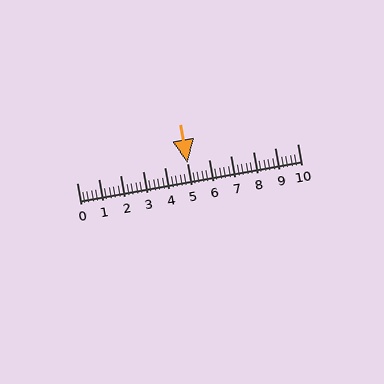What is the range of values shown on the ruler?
The ruler shows values from 0 to 10.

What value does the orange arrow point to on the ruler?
The orange arrow points to approximately 5.0.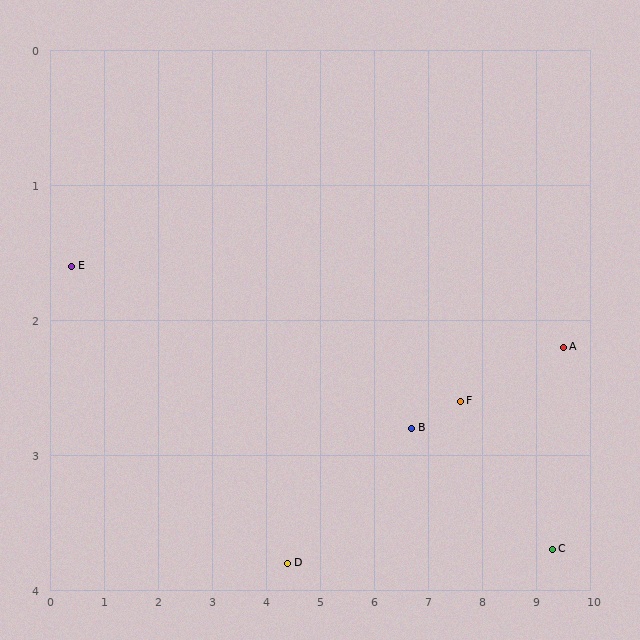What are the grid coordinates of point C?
Point C is at approximately (9.3, 3.7).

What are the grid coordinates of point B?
Point B is at approximately (6.7, 2.8).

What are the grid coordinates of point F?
Point F is at approximately (7.6, 2.6).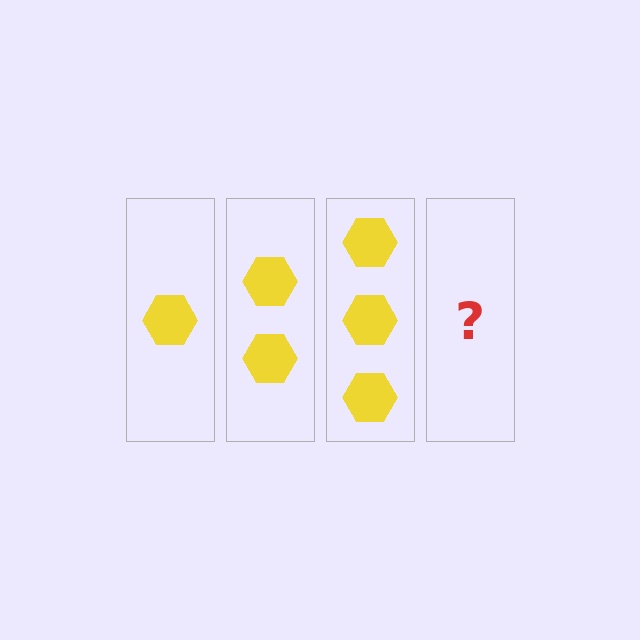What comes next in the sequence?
The next element should be 4 hexagons.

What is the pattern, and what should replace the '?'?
The pattern is that each step adds one more hexagon. The '?' should be 4 hexagons.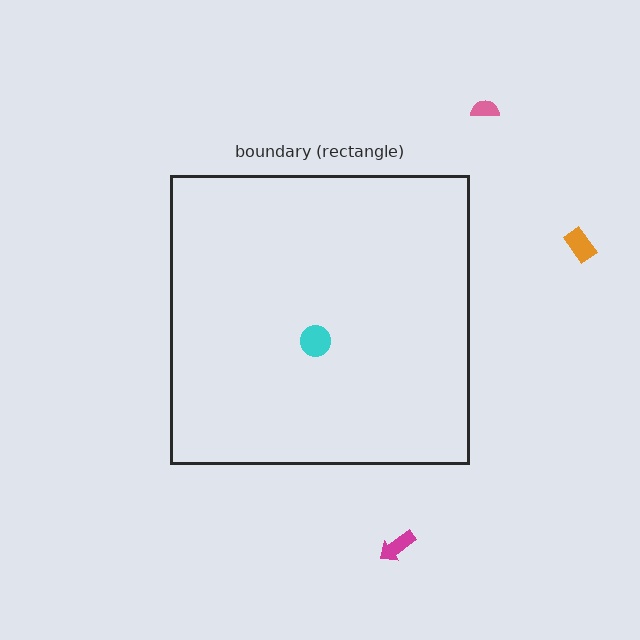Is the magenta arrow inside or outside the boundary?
Outside.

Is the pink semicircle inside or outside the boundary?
Outside.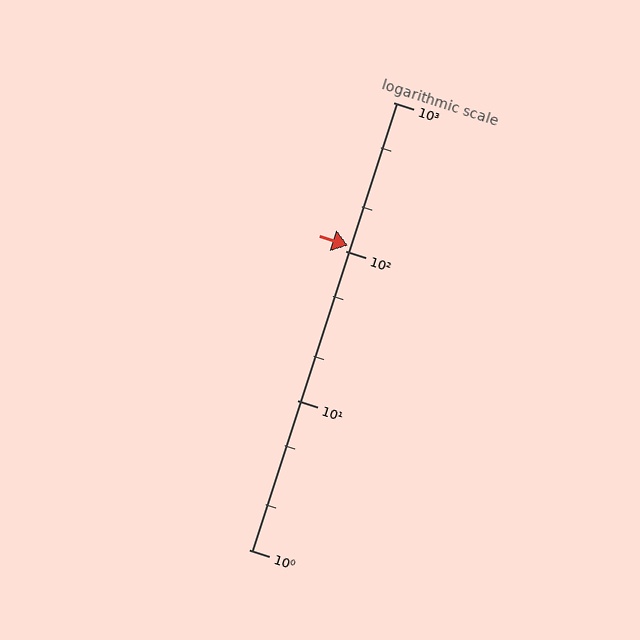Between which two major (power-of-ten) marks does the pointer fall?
The pointer is between 100 and 1000.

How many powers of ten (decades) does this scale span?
The scale spans 3 decades, from 1 to 1000.